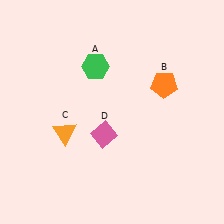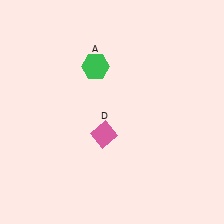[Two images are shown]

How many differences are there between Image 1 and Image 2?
There are 2 differences between the two images.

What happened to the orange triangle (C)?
The orange triangle (C) was removed in Image 2. It was in the bottom-left area of Image 1.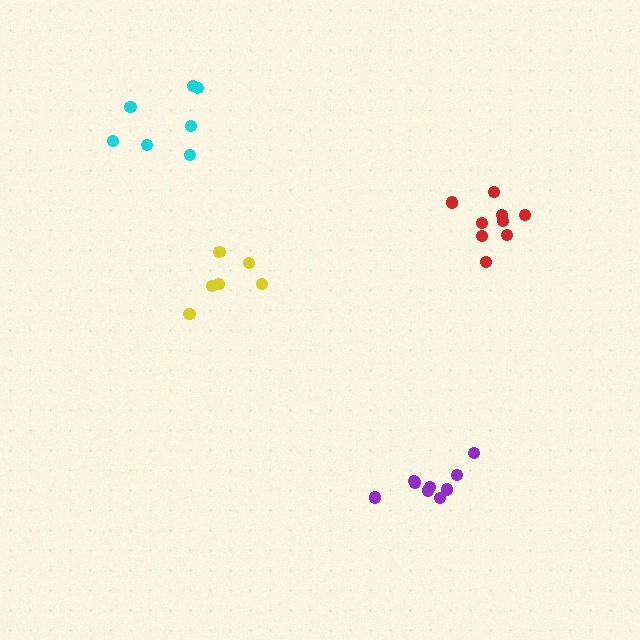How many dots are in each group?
Group 1: 9 dots, Group 2: 7 dots, Group 3: 7 dots, Group 4: 9 dots (32 total).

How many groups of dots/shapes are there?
There are 4 groups.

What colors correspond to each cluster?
The clusters are colored: red, yellow, cyan, purple.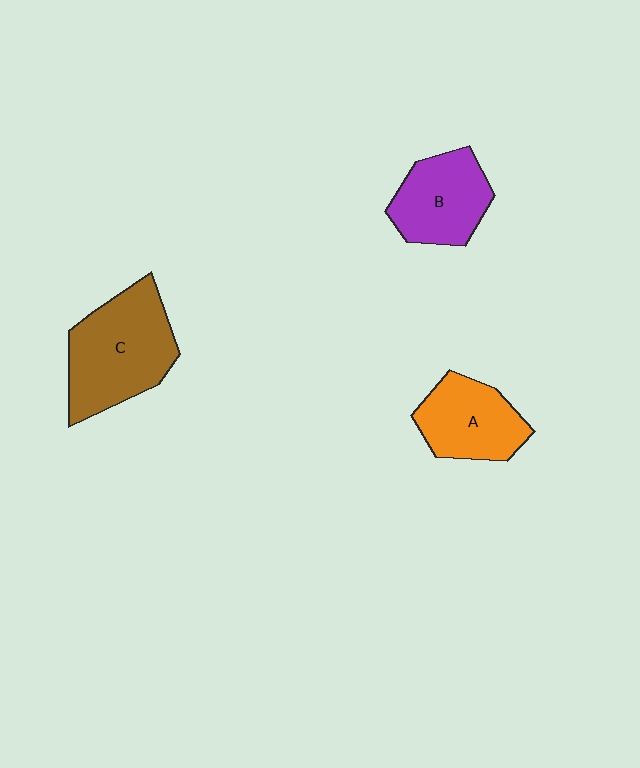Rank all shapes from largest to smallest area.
From largest to smallest: C (brown), B (purple), A (orange).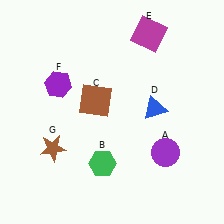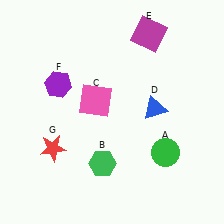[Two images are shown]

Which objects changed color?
A changed from purple to green. C changed from brown to pink. G changed from brown to red.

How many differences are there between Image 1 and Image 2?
There are 3 differences between the two images.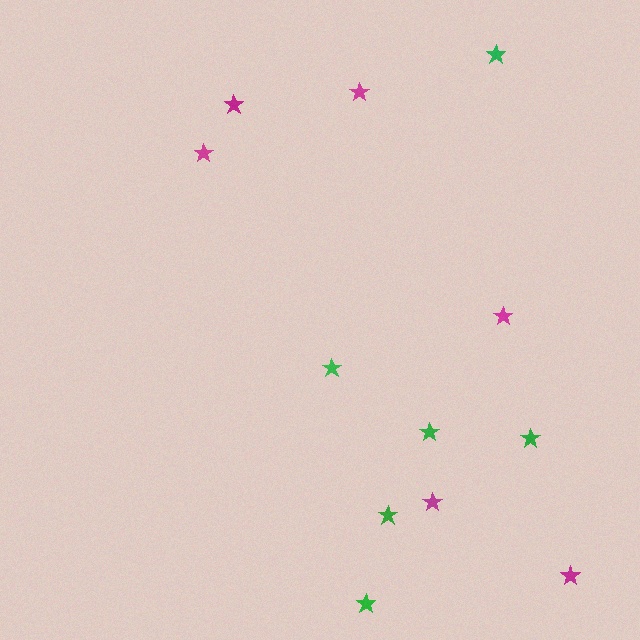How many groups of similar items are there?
There are 2 groups: one group of green stars (6) and one group of magenta stars (6).